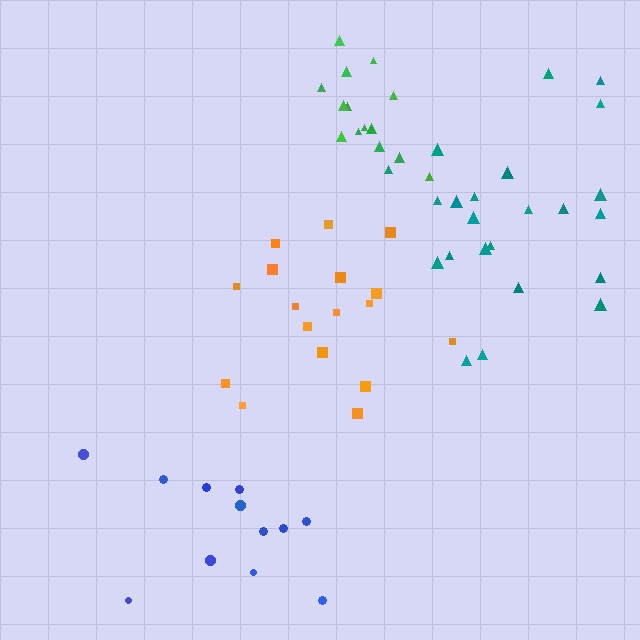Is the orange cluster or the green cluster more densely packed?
Green.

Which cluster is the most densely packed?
Green.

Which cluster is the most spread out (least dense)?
Blue.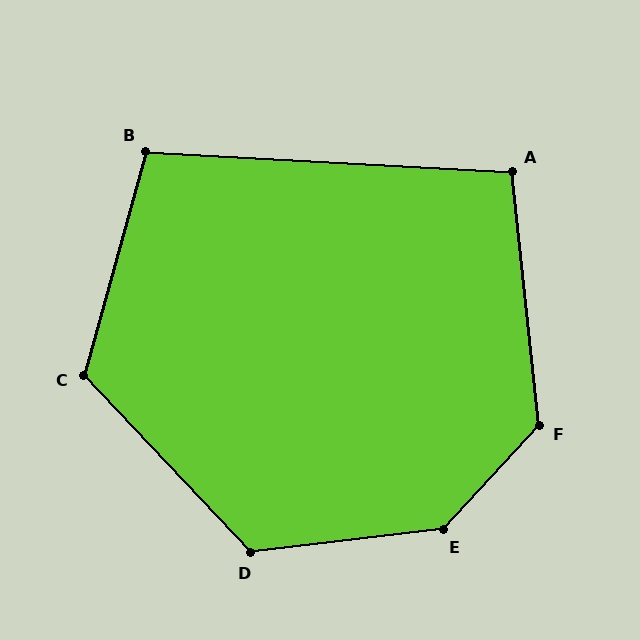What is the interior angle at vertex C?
Approximately 121 degrees (obtuse).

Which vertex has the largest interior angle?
E, at approximately 139 degrees.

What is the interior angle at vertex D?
Approximately 126 degrees (obtuse).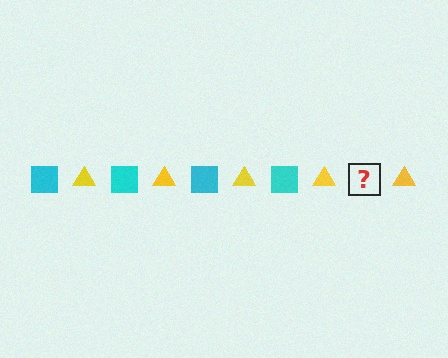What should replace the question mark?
The question mark should be replaced with a cyan square.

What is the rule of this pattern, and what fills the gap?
The rule is that the pattern alternates between cyan square and yellow triangle. The gap should be filled with a cyan square.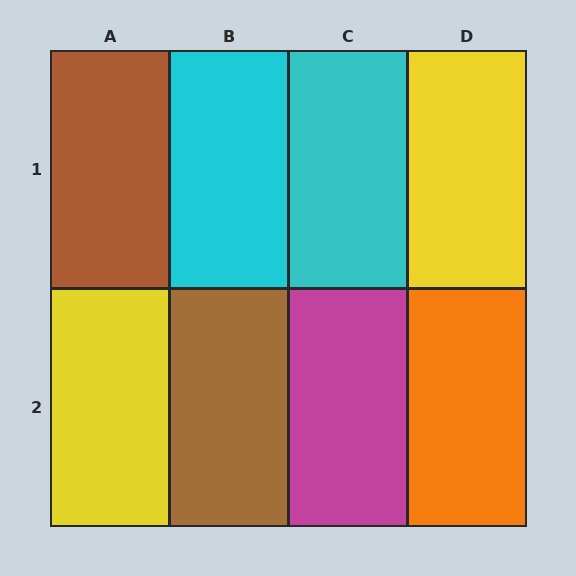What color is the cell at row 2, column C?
Magenta.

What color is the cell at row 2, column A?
Yellow.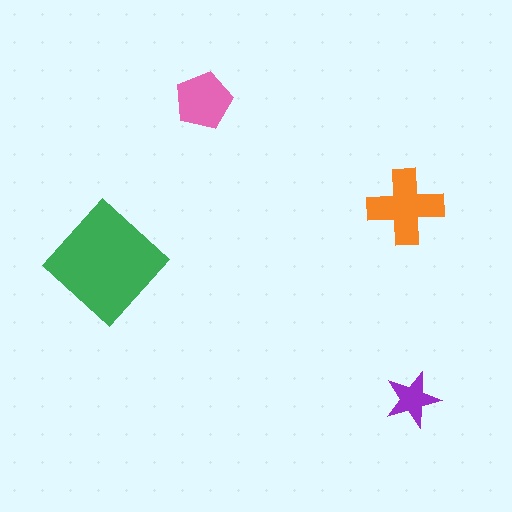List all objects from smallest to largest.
The purple star, the pink pentagon, the orange cross, the green diamond.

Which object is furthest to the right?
The purple star is rightmost.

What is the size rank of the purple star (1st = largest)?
4th.